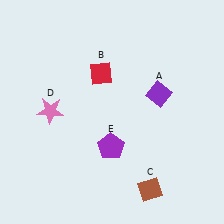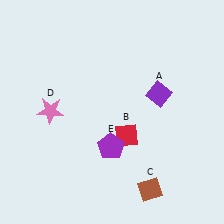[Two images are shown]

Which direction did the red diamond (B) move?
The red diamond (B) moved down.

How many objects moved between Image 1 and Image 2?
1 object moved between the two images.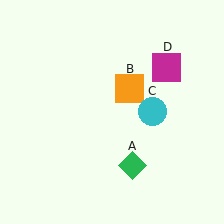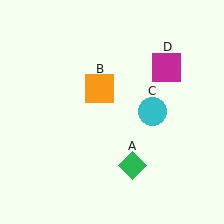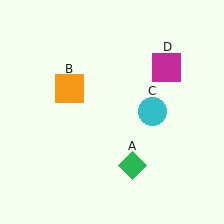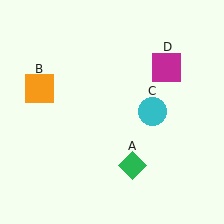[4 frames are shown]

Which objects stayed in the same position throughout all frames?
Green diamond (object A) and cyan circle (object C) and magenta square (object D) remained stationary.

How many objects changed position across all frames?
1 object changed position: orange square (object B).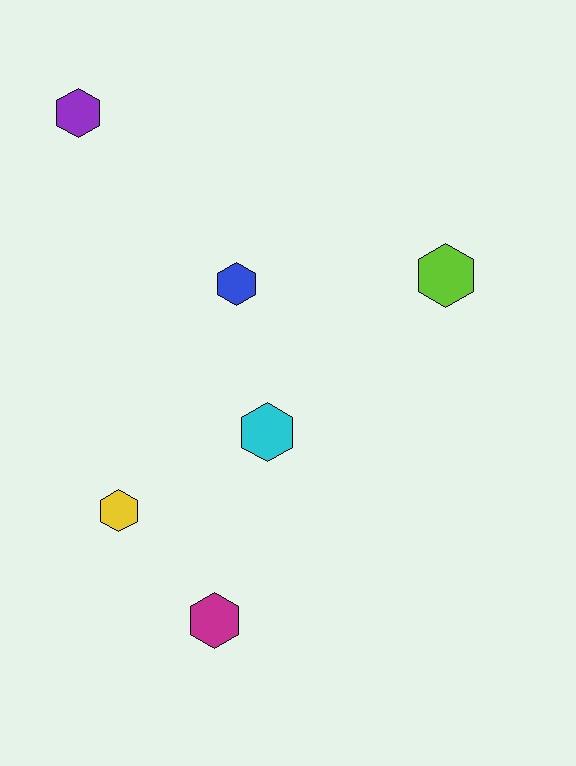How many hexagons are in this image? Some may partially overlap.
There are 6 hexagons.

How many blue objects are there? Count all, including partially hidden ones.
There is 1 blue object.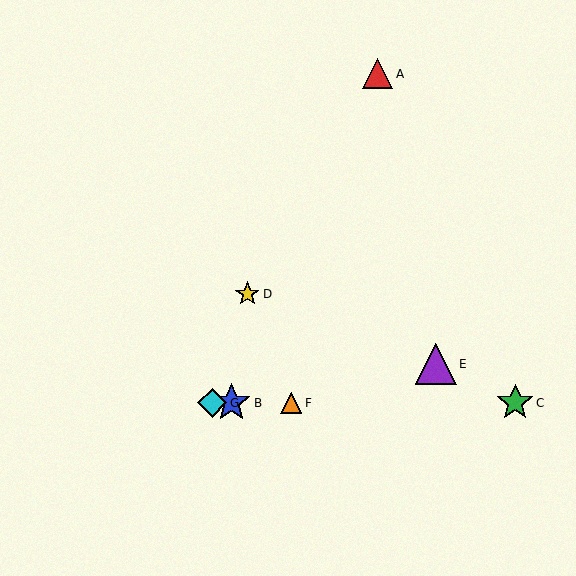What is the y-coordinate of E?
Object E is at y≈364.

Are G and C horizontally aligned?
Yes, both are at y≈403.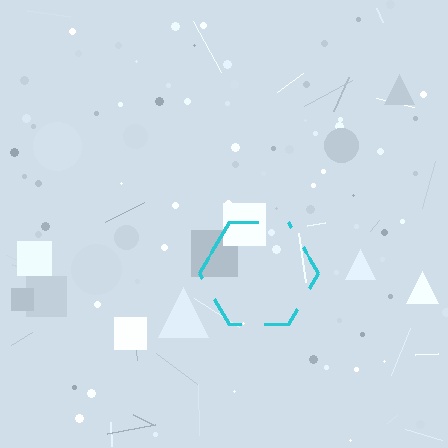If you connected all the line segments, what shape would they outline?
They would outline a hexagon.